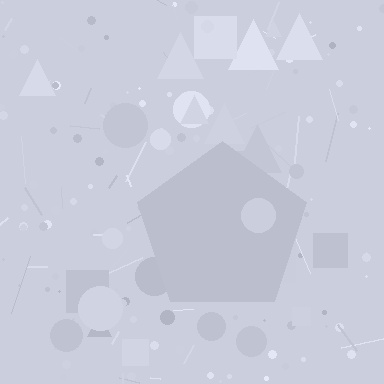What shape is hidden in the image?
A pentagon is hidden in the image.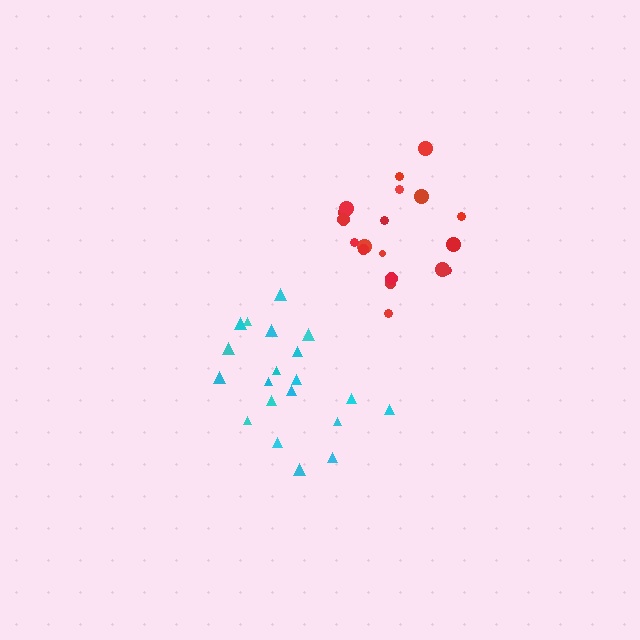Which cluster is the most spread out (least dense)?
Cyan.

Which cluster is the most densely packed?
Red.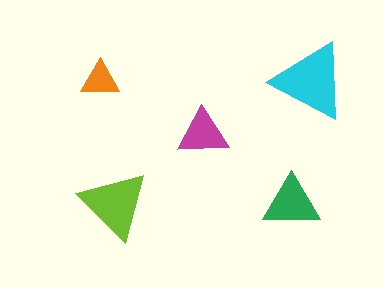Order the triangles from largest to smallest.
the cyan one, the lime one, the green one, the magenta one, the orange one.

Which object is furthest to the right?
The cyan triangle is rightmost.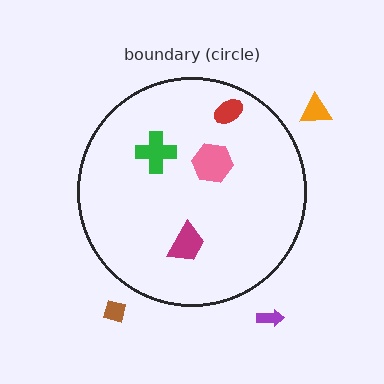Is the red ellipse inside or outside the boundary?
Inside.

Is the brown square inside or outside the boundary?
Outside.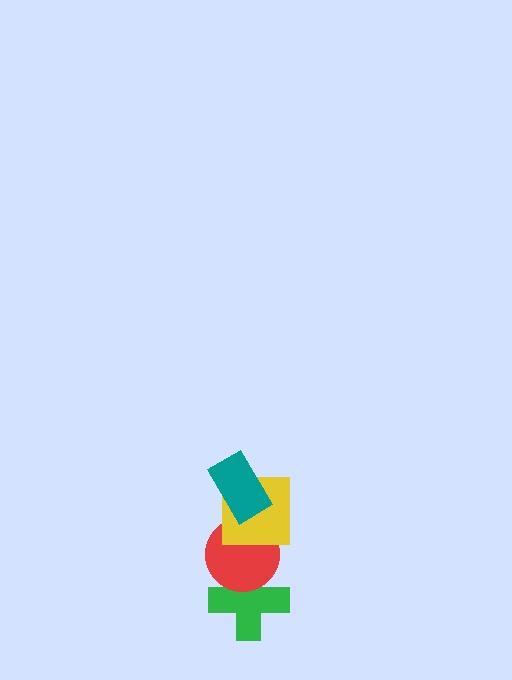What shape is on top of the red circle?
The yellow square is on top of the red circle.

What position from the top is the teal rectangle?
The teal rectangle is 1st from the top.